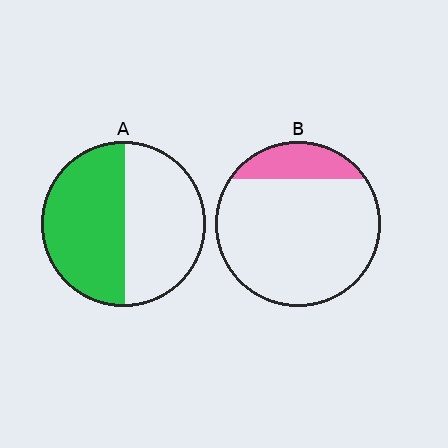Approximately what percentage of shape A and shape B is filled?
A is approximately 50% and B is approximately 15%.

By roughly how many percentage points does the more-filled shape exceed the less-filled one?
By roughly 35 percentage points (A over B).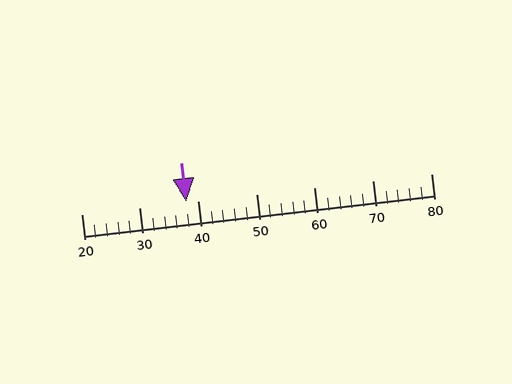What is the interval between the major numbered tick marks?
The major tick marks are spaced 10 units apart.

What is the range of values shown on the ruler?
The ruler shows values from 20 to 80.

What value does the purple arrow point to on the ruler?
The purple arrow points to approximately 38.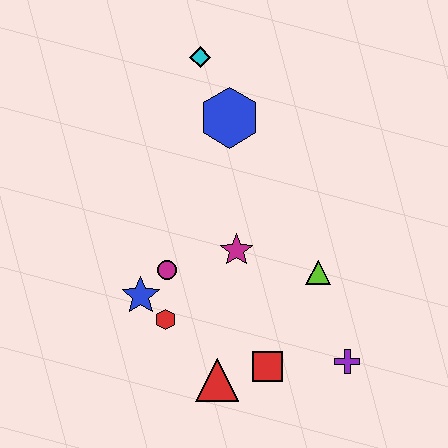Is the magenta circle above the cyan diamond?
No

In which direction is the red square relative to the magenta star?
The red square is below the magenta star.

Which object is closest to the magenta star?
The magenta circle is closest to the magenta star.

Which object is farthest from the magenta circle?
The cyan diamond is farthest from the magenta circle.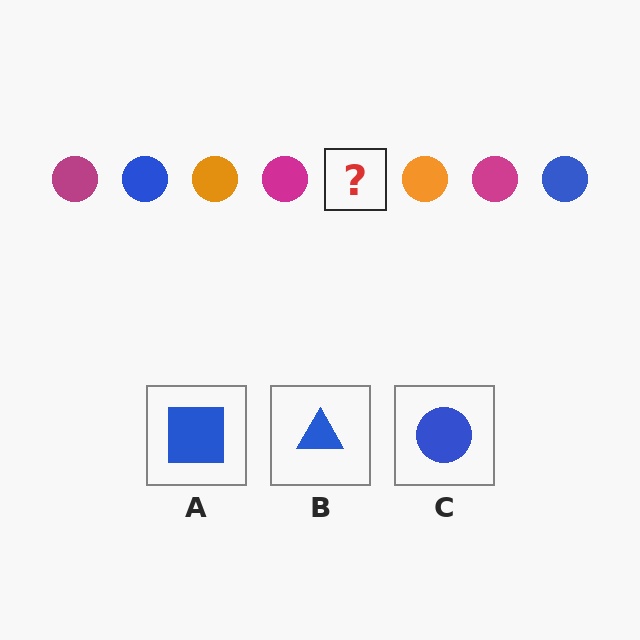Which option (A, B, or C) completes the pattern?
C.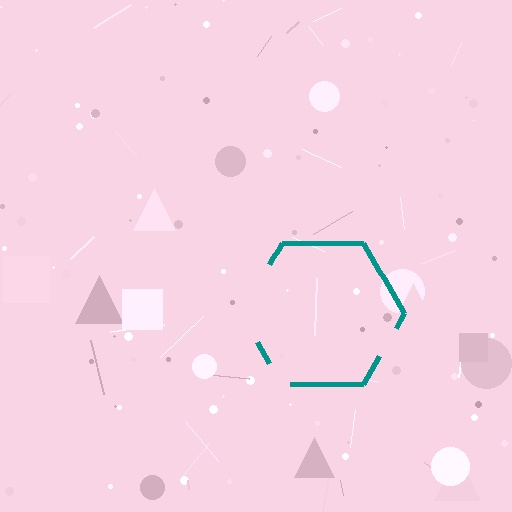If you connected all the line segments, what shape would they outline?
They would outline a hexagon.